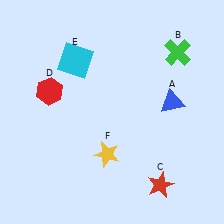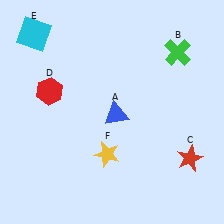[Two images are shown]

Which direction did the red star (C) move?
The red star (C) moved right.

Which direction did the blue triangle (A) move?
The blue triangle (A) moved left.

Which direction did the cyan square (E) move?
The cyan square (E) moved left.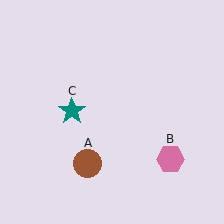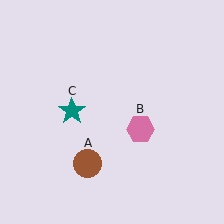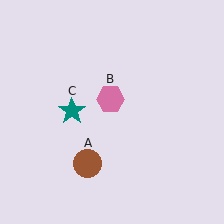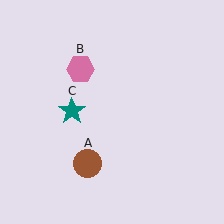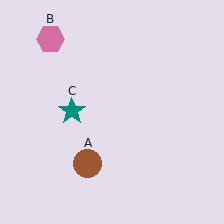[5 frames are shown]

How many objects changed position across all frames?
1 object changed position: pink hexagon (object B).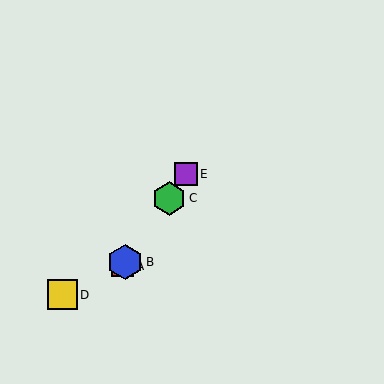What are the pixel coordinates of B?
Object B is at (125, 262).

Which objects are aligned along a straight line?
Objects A, B, C, E are aligned along a straight line.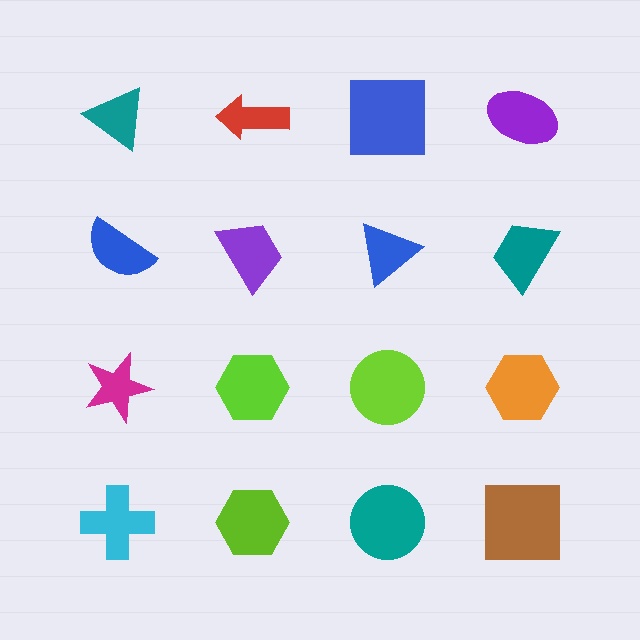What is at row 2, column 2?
A purple trapezoid.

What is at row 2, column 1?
A blue semicircle.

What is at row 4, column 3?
A teal circle.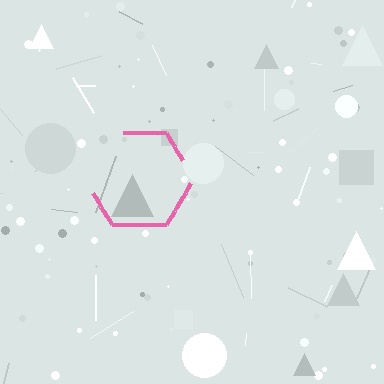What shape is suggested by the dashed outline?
The dashed outline suggests a hexagon.